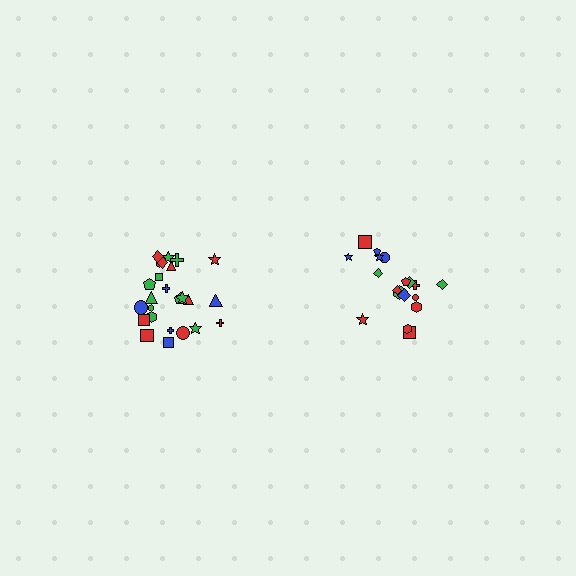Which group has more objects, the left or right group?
The left group.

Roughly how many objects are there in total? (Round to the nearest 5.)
Roughly 45 objects in total.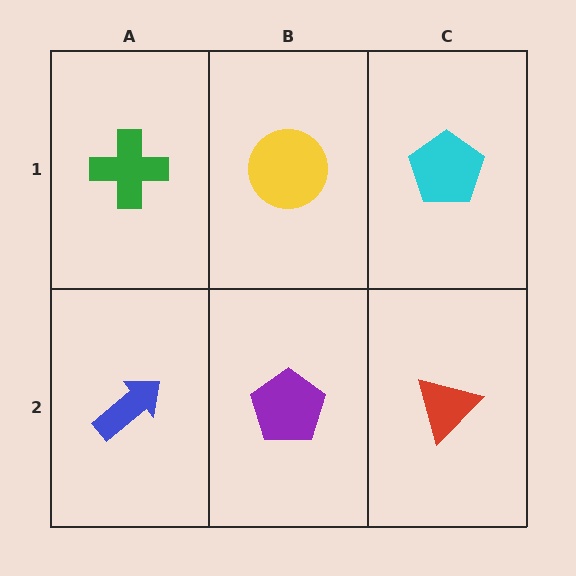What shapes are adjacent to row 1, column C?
A red triangle (row 2, column C), a yellow circle (row 1, column B).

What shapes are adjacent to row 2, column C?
A cyan pentagon (row 1, column C), a purple pentagon (row 2, column B).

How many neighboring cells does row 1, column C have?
2.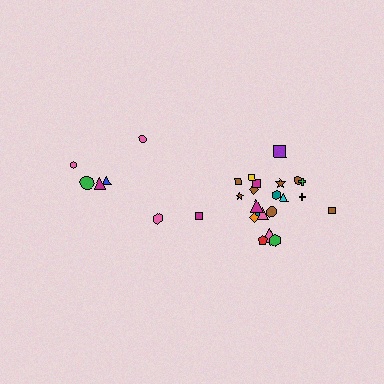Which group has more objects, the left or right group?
The right group.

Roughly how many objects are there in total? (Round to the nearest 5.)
Roughly 30 objects in total.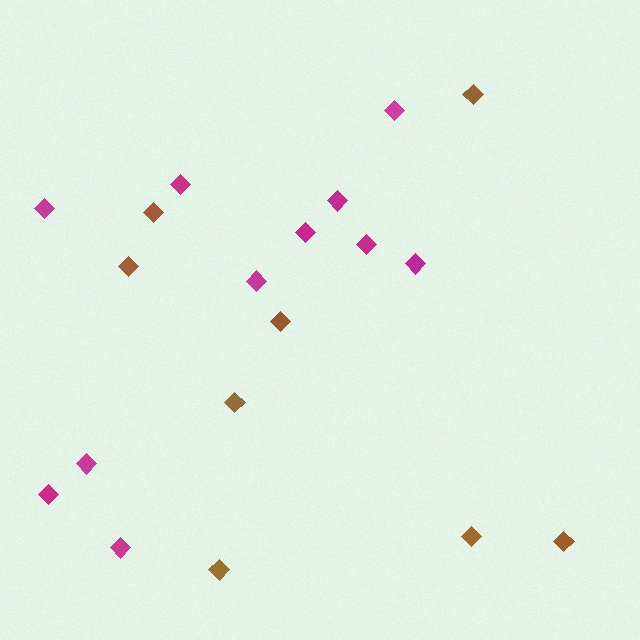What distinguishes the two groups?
There are 2 groups: one group of magenta diamonds (11) and one group of brown diamonds (8).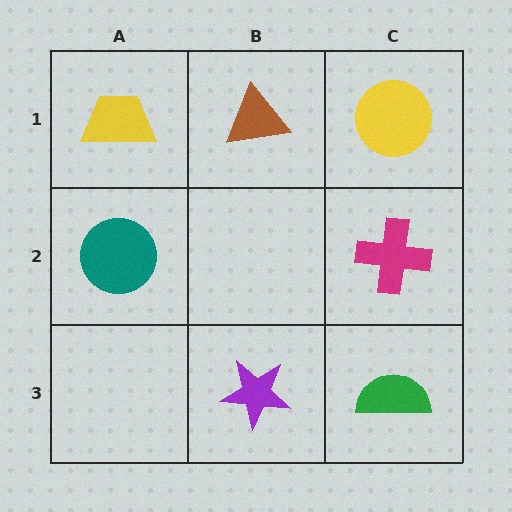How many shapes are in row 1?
3 shapes.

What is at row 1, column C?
A yellow circle.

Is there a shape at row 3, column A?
No, that cell is empty.